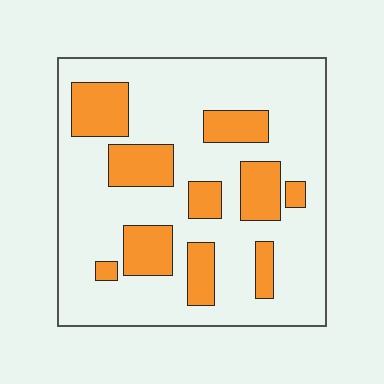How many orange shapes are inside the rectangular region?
10.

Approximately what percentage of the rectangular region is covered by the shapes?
Approximately 25%.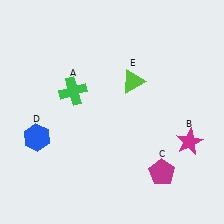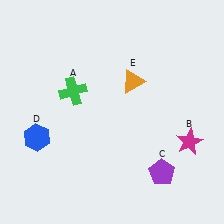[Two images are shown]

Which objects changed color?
C changed from magenta to purple. E changed from lime to orange.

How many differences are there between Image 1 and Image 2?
There are 2 differences between the two images.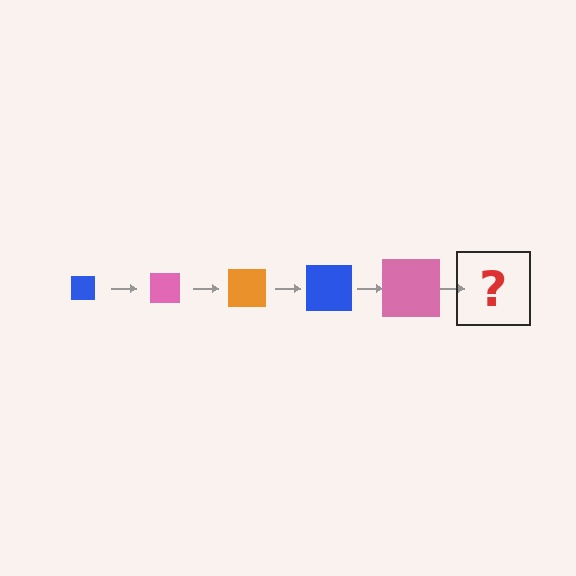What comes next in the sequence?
The next element should be an orange square, larger than the previous one.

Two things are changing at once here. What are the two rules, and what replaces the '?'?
The two rules are that the square grows larger each step and the color cycles through blue, pink, and orange. The '?' should be an orange square, larger than the previous one.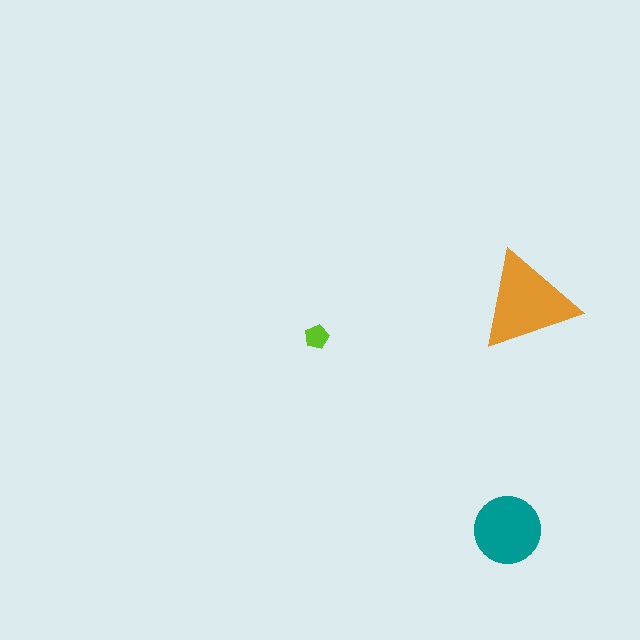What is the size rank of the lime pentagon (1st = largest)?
3rd.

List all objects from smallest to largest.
The lime pentagon, the teal circle, the orange triangle.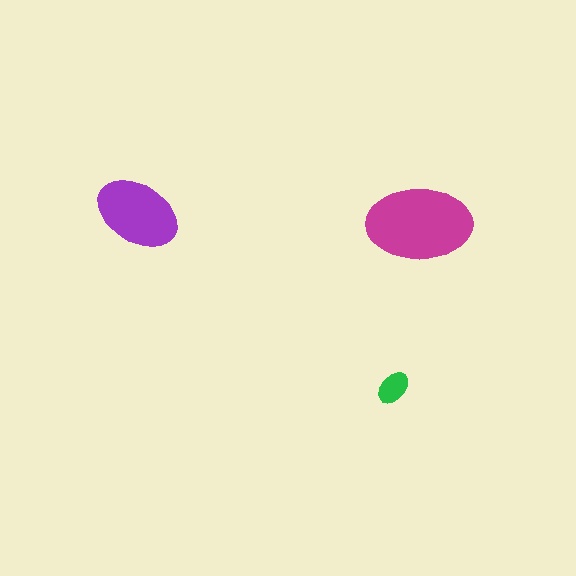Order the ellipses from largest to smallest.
the magenta one, the purple one, the green one.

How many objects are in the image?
There are 3 objects in the image.